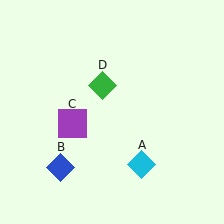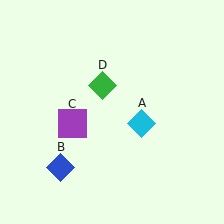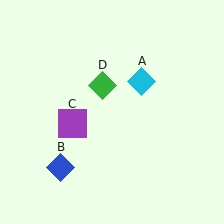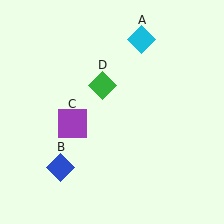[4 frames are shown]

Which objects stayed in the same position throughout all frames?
Blue diamond (object B) and purple square (object C) and green diamond (object D) remained stationary.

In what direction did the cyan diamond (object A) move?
The cyan diamond (object A) moved up.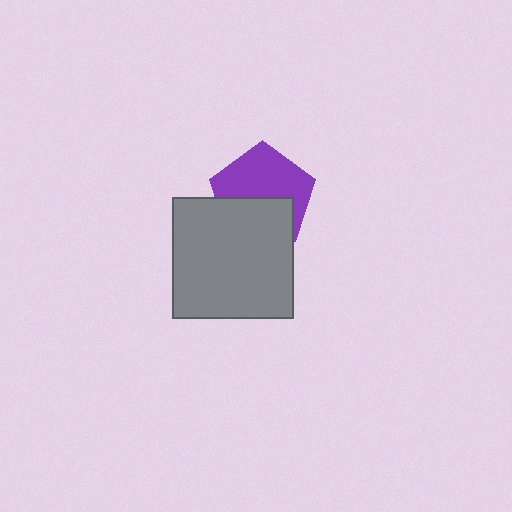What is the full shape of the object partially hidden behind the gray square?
The partially hidden object is a purple pentagon.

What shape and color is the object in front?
The object in front is a gray square.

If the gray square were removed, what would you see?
You would see the complete purple pentagon.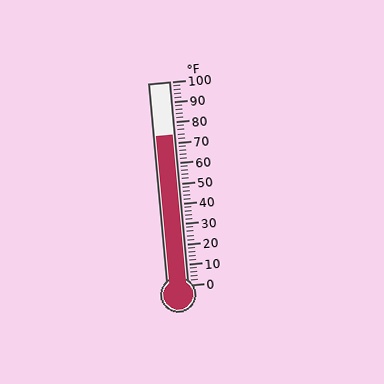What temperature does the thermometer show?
The thermometer shows approximately 74°F.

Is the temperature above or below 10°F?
The temperature is above 10°F.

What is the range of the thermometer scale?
The thermometer scale ranges from 0°F to 100°F.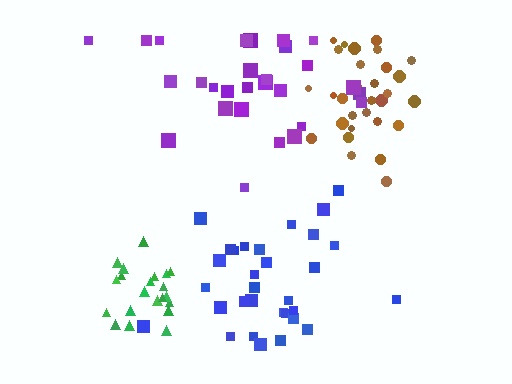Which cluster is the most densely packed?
Green.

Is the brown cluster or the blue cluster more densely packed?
Brown.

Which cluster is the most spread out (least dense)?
Purple.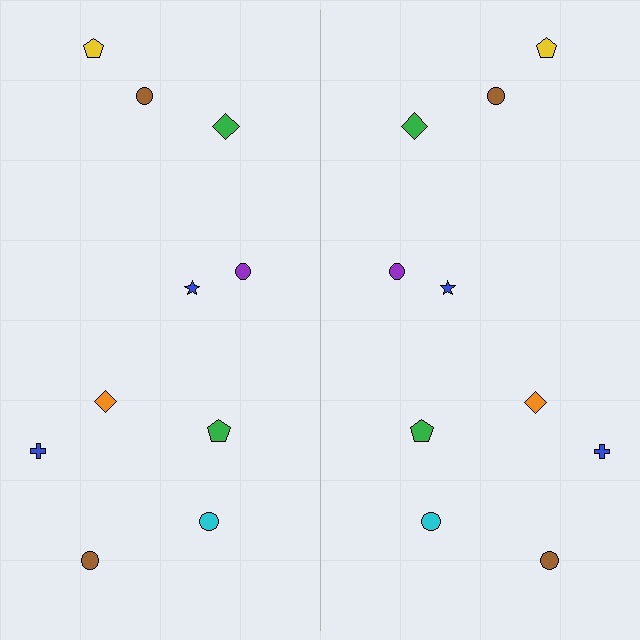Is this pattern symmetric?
Yes, this pattern has bilateral (reflection) symmetry.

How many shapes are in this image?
There are 20 shapes in this image.